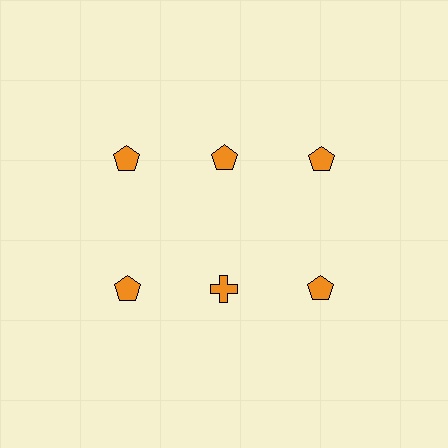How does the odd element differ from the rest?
It has a different shape: cross instead of pentagon.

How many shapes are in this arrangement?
There are 6 shapes arranged in a grid pattern.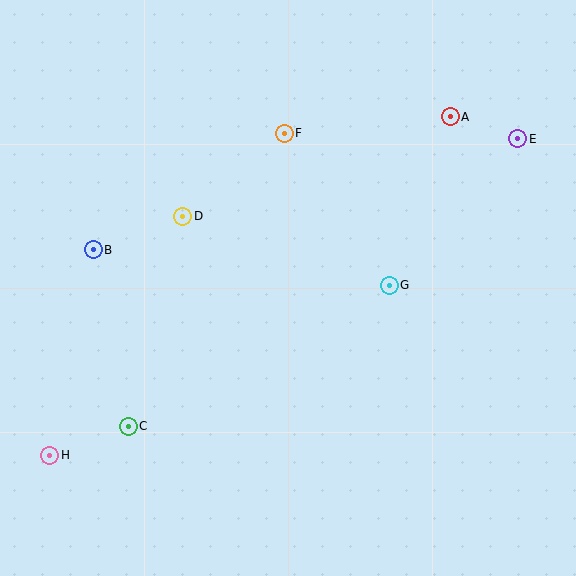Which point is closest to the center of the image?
Point G at (389, 285) is closest to the center.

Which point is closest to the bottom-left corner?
Point H is closest to the bottom-left corner.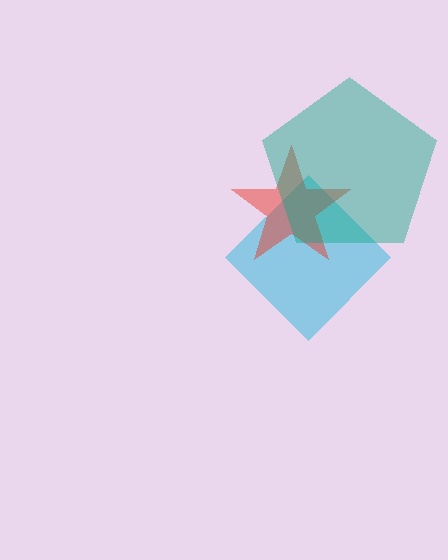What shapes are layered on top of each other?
The layered shapes are: a cyan diamond, a red star, a teal pentagon.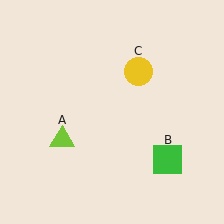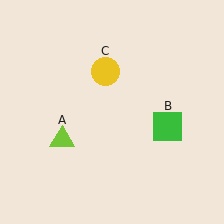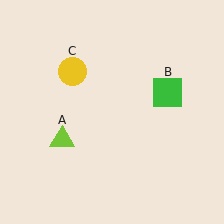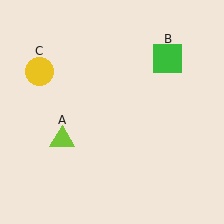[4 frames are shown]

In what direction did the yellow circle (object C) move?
The yellow circle (object C) moved left.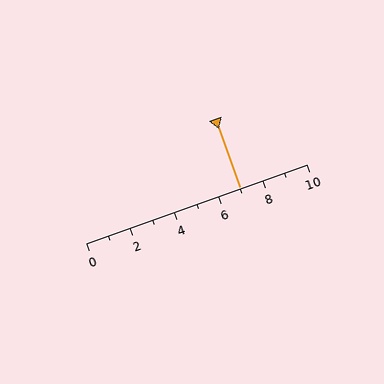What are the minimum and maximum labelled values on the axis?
The axis runs from 0 to 10.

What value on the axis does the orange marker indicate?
The marker indicates approximately 7.